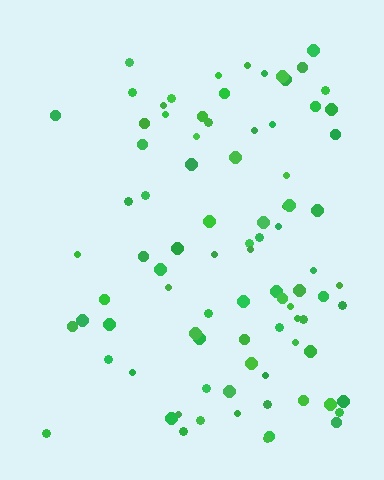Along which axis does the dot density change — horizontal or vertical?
Horizontal.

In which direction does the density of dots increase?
From left to right, with the right side densest.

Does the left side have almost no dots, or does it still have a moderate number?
Still a moderate number, just noticeably fewer than the right.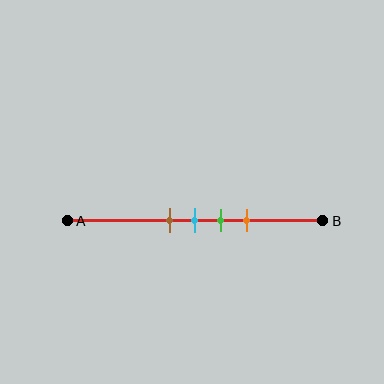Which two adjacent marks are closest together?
The brown and cyan marks are the closest adjacent pair.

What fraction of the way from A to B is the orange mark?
The orange mark is approximately 70% (0.7) of the way from A to B.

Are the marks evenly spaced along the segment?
Yes, the marks are approximately evenly spaced.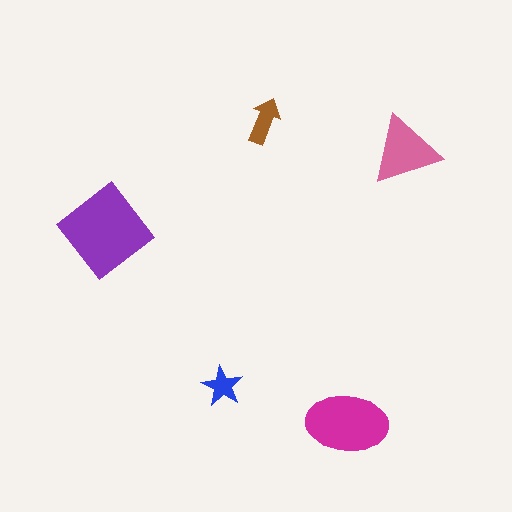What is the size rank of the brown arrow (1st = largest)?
4th.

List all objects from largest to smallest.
The purple diamond, the magenta ellipse, the pink triangle, the brown arrow, the blue star.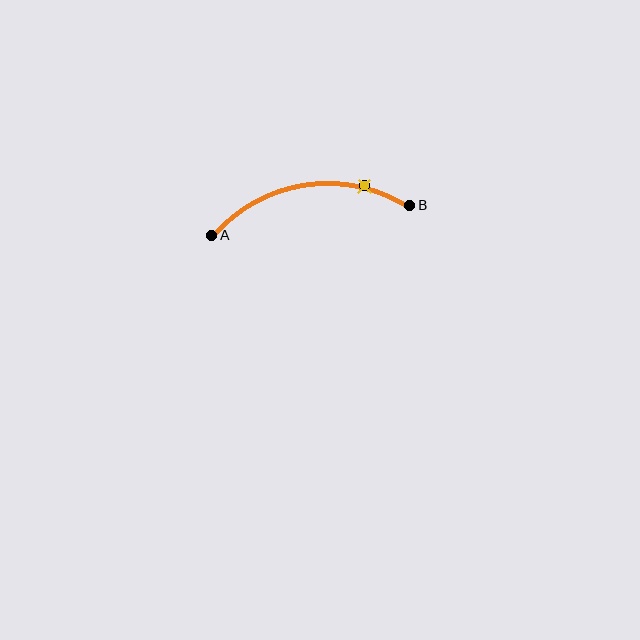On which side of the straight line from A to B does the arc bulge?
The arc bulges above the straight line connecting A and B.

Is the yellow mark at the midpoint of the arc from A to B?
No. The yellow mark lies on the arc but is closer to endpoint B. The arc midpoint would be at the point on the curve equidistant along the arc from both A and B.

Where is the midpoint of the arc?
The arc midpoint is the point on the curve farthest from the straight line joining A and B. It sits above that line.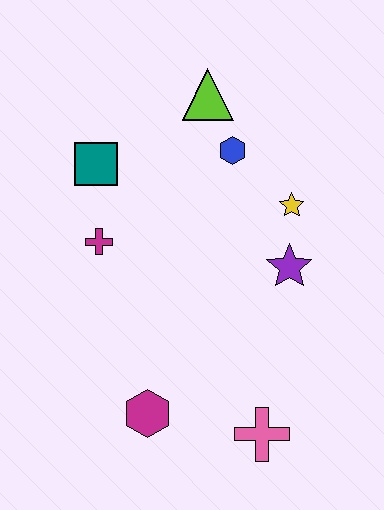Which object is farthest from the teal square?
The pink cross is farthest from the teal square.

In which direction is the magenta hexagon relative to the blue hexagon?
The magenta hexagon is below the blue hexagon.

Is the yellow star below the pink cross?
No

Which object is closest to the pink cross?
The magenta hexagon is closest to the pink cross.